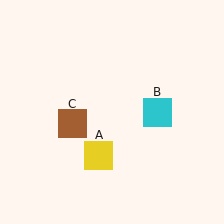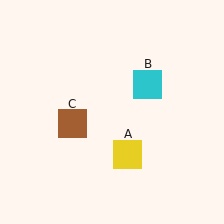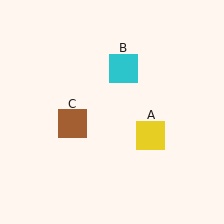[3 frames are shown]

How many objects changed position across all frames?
2 objects changed position: yellow square (object A), cyan square (object B).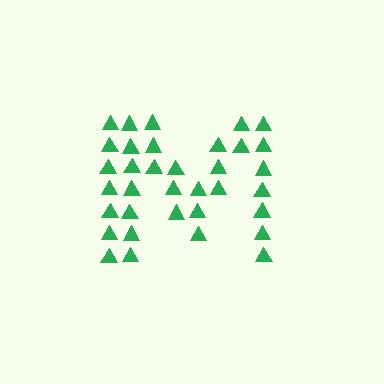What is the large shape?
The large shape is the letter M.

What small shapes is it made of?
It is made of small triangles.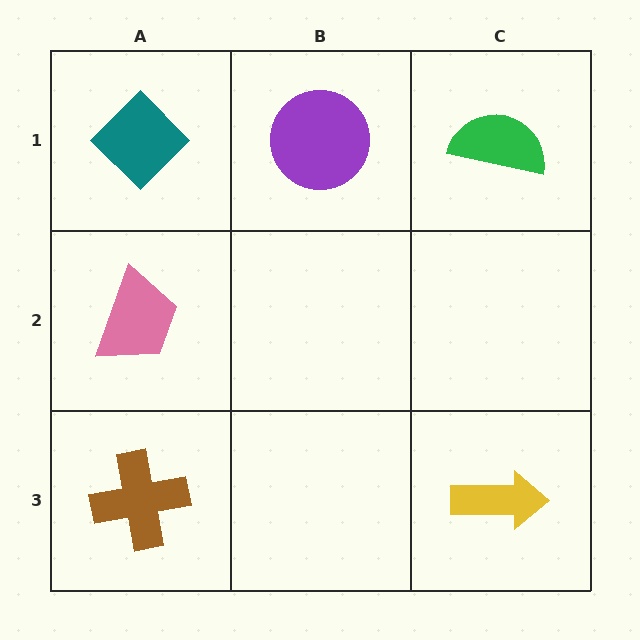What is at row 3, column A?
A brown cross.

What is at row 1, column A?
A teal diamond.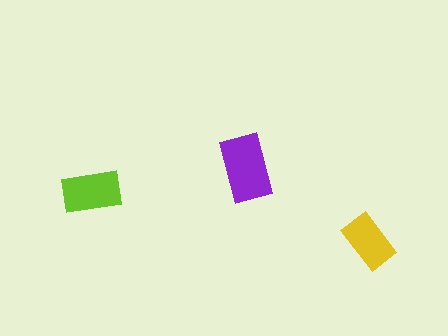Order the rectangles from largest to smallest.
the purple one, the lime one, the yellow one.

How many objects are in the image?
There are 3 objects in the image.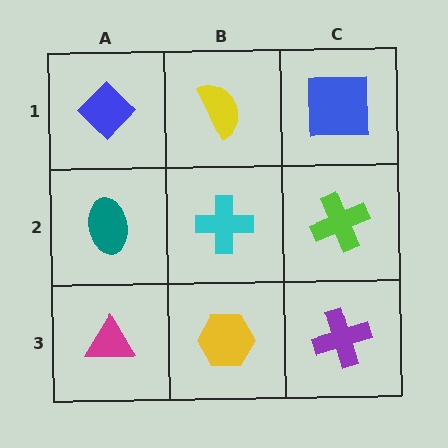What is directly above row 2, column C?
A blue square.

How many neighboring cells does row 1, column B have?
3.